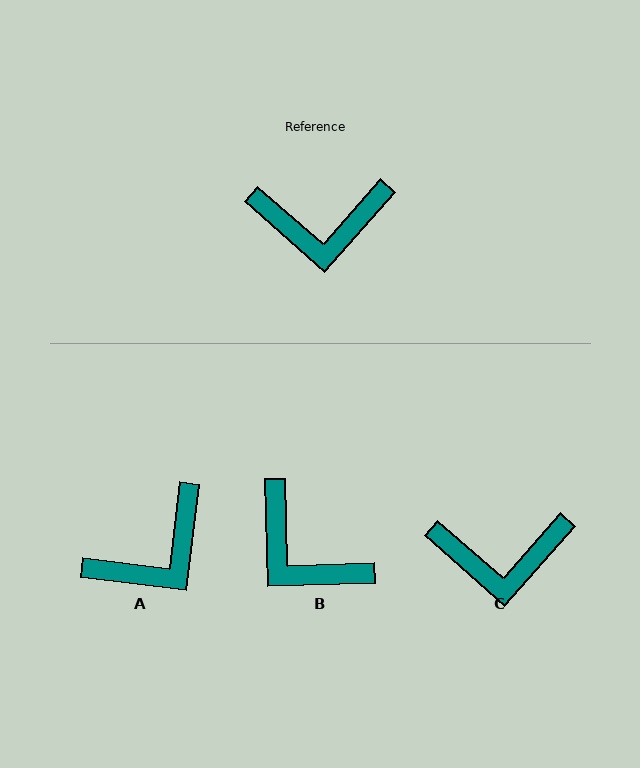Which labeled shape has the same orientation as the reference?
C.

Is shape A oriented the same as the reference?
No, it is off by about 34 degrees.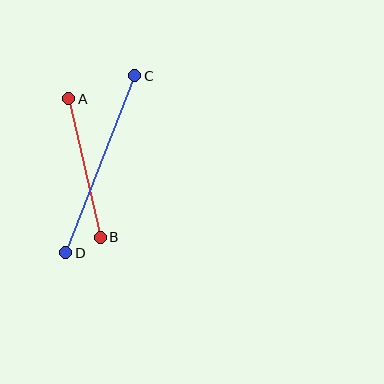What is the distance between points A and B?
The distance is approximately 142 pixels.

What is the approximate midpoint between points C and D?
The midpoint is at approximately (100, 164) pixels.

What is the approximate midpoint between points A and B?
The midpoint is at approximately (85, 168) pixels.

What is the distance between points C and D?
The distance is approximately 190 pixels.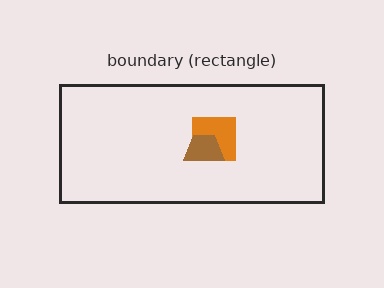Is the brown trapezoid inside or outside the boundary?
Inside.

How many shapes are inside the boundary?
2 inside, 0 outside.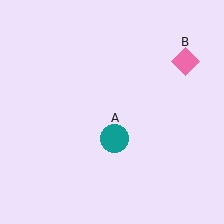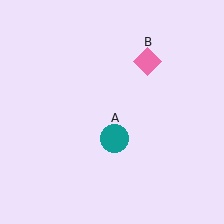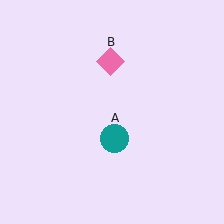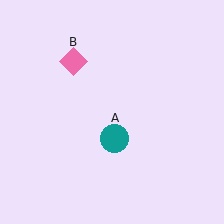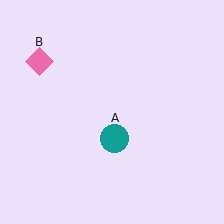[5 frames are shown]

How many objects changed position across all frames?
1 object changed position: pink diamond (object B).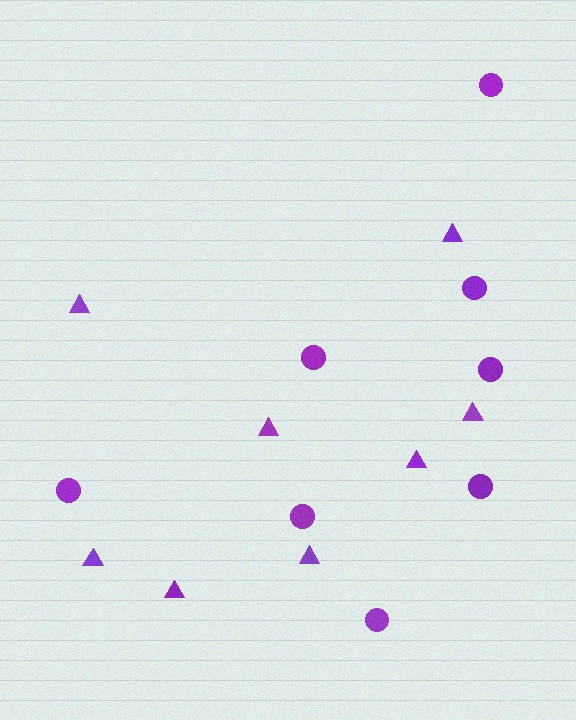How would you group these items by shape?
There are 2 groups: one group of triangles (8) and one group of circles (8).